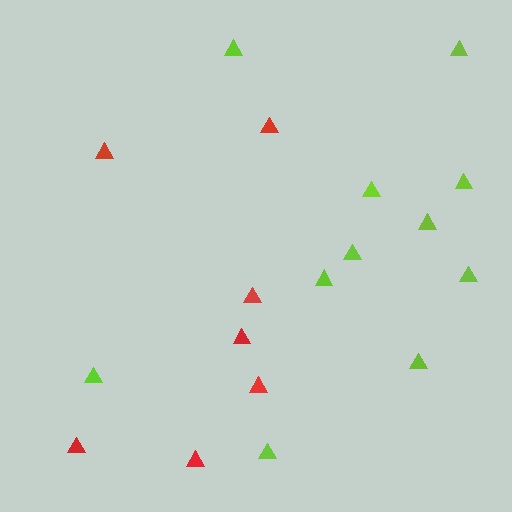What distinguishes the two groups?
There are 2 groups: one group of red triangles (7) and one group of lime triangles (11).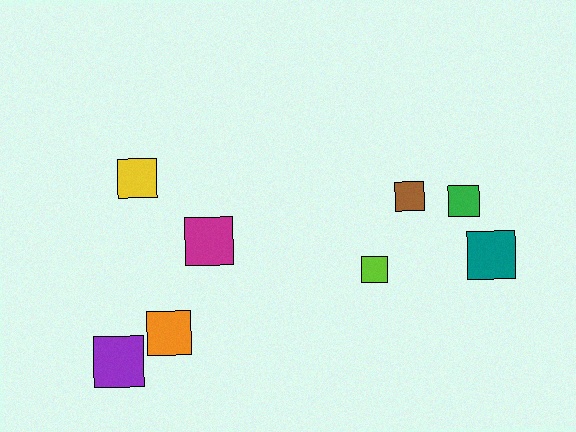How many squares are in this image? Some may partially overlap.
There are 8 squares.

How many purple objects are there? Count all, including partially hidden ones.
There is 1 purple object.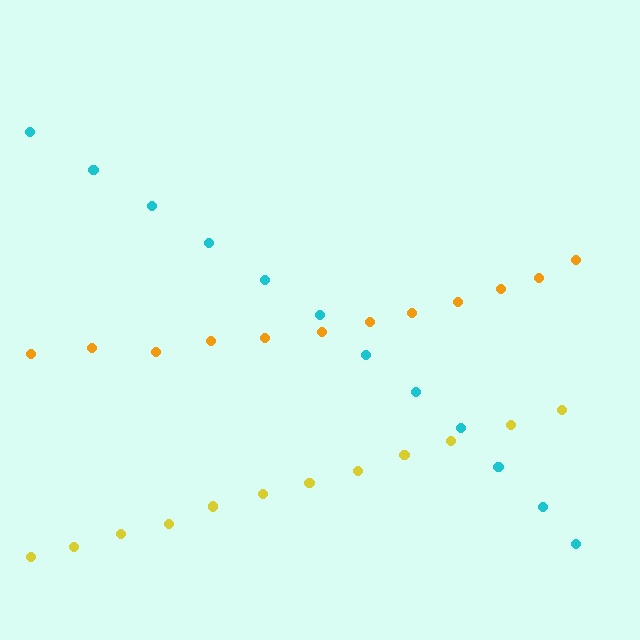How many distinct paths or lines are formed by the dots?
There are 3 distinct paths.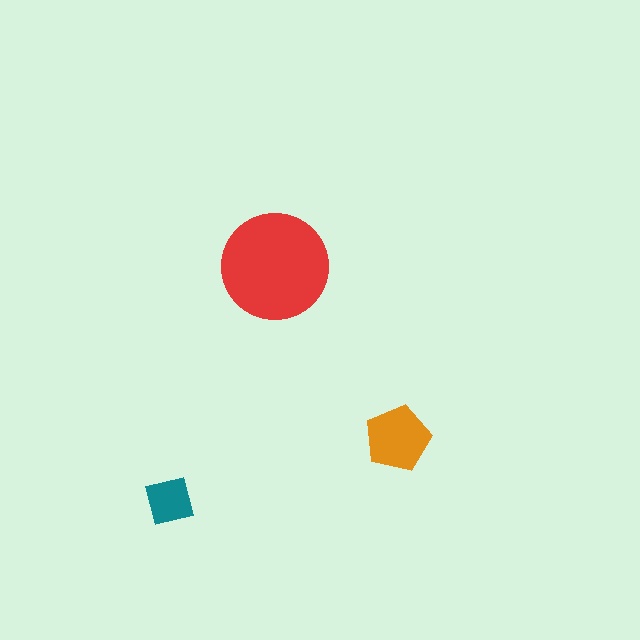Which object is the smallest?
The teal square.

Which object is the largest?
The red circle.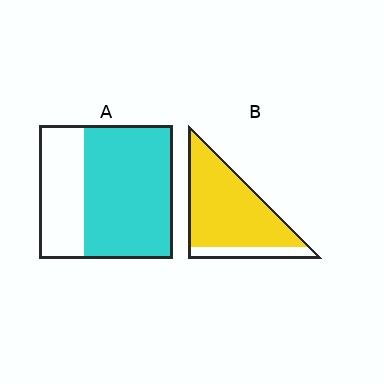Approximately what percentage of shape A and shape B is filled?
A is approximately 65% and B is approximately 85%.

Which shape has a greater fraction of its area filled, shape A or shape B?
Shape B.